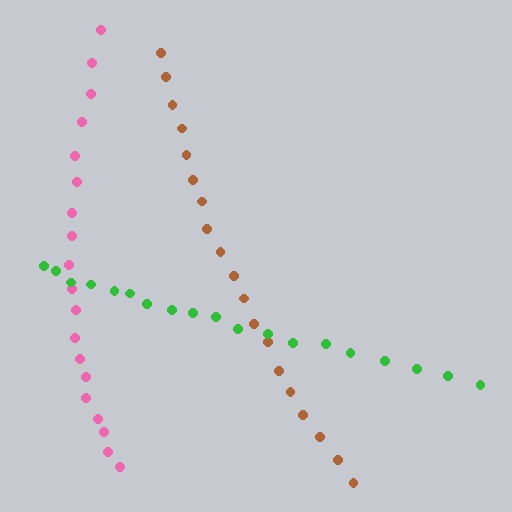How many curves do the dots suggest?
There are 3 distinct paths.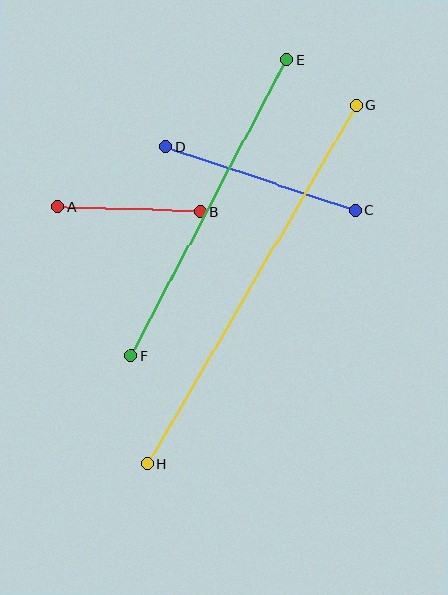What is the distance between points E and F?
The distance is approximately 335 pixels.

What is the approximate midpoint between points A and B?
The midpoint is at approximately (129, 209) pixels.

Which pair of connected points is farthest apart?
Points G and H are farthest apart.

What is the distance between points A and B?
The distance is approximately 143 pixels.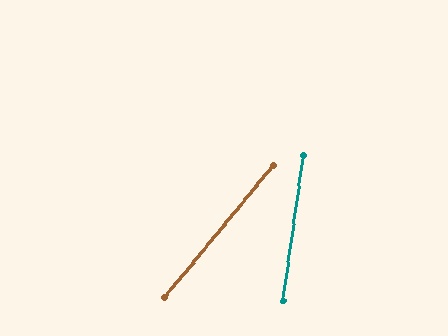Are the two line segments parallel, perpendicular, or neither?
Neither parallel nor perpendicular — they differ by about 32°.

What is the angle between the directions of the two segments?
Approximately 32 degrees.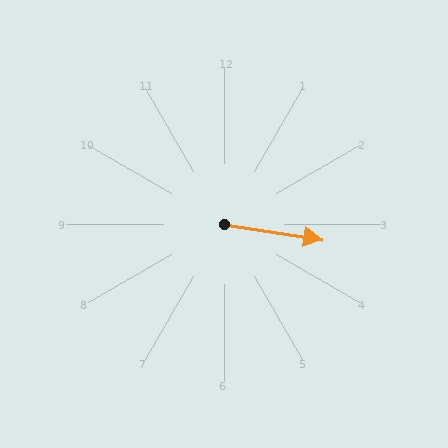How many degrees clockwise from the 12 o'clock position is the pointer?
Approximately 99 degrees.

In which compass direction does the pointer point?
East.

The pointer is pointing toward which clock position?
Roughly 3 o'clock.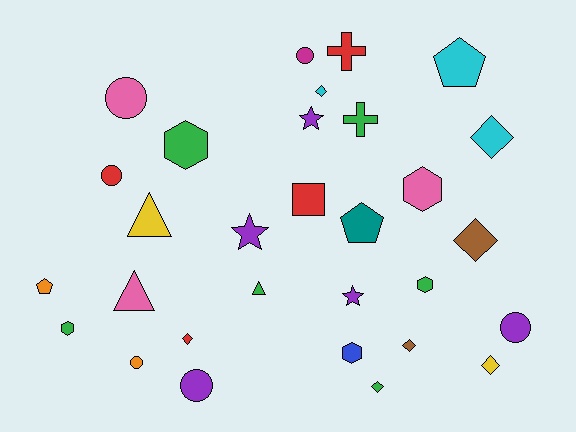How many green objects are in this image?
There are 6 green objects.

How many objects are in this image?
There are 30 objects.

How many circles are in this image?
There are 6 circles.